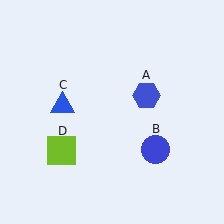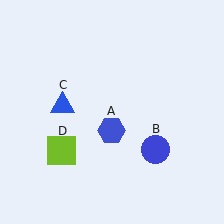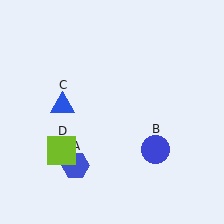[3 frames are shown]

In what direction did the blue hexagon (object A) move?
The blue hexagon (object A) moved down and to the left.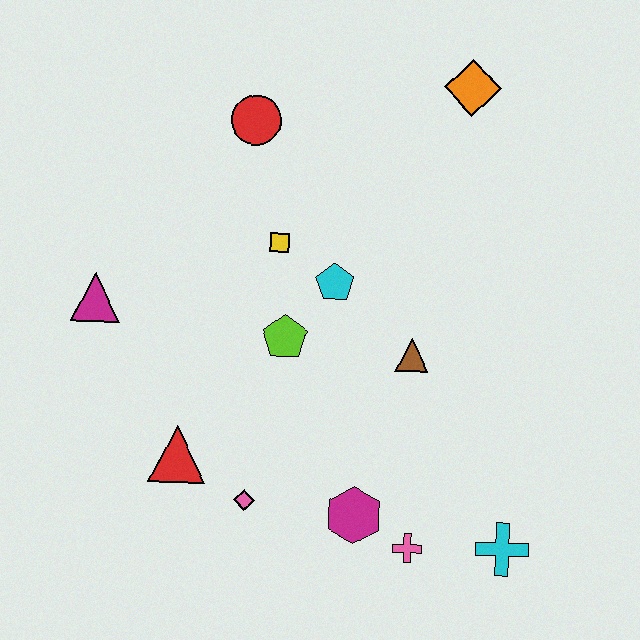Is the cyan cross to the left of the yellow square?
No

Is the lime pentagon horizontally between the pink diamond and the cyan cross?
Yes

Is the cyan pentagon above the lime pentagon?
Yes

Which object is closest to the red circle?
The yellow square is closest to the red circle.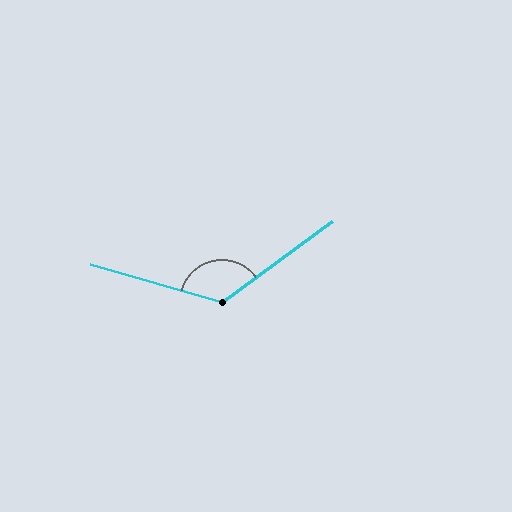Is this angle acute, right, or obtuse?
It is obtuse.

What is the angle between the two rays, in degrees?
Approximately 128 degrees.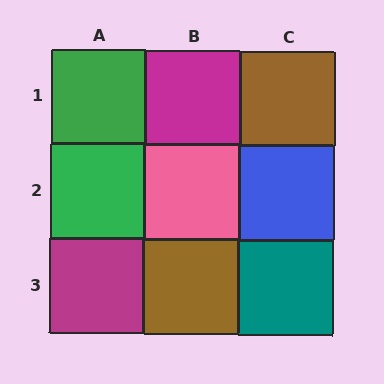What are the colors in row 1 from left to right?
Green, magenta, brown.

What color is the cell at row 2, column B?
Pink.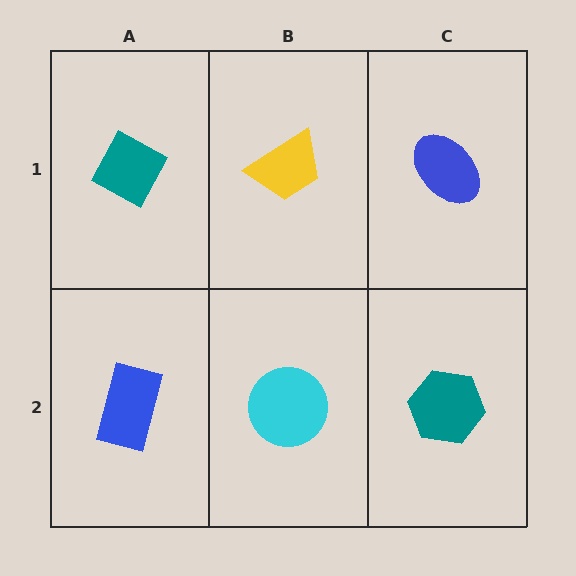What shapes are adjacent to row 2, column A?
A teal diamond (row 1, column A), a cyan circle (row 2, column B).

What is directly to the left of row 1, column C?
A yellow trapezoid.